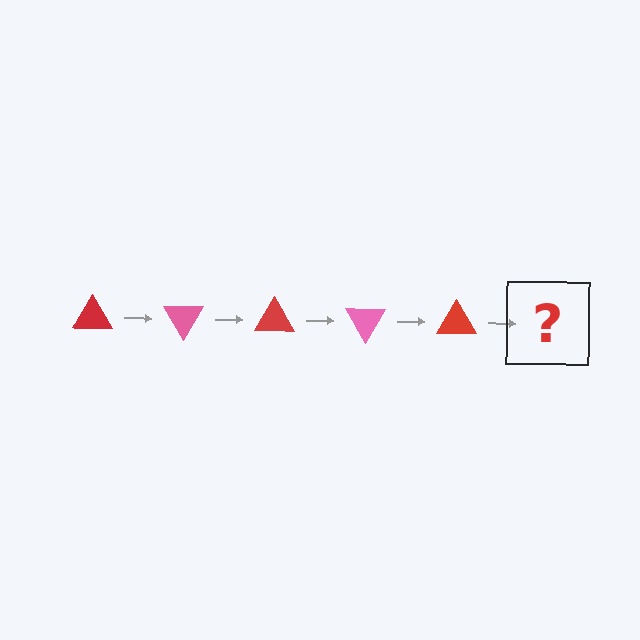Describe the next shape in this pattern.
It should be a pink triangle, rotated 300 degrees from the start.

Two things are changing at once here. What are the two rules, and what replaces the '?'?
The two rules are that it rotates 60 degrees each step and the color cycles through red and pink. The '?' should be a pink triangle, rotated 300 degrees from the start.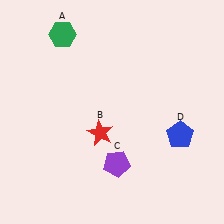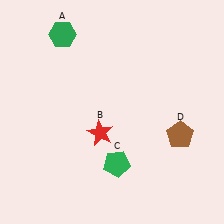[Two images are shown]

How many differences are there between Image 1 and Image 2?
There are 2 differences between the two images.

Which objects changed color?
C changed from purple to green. D changed from blue to brown.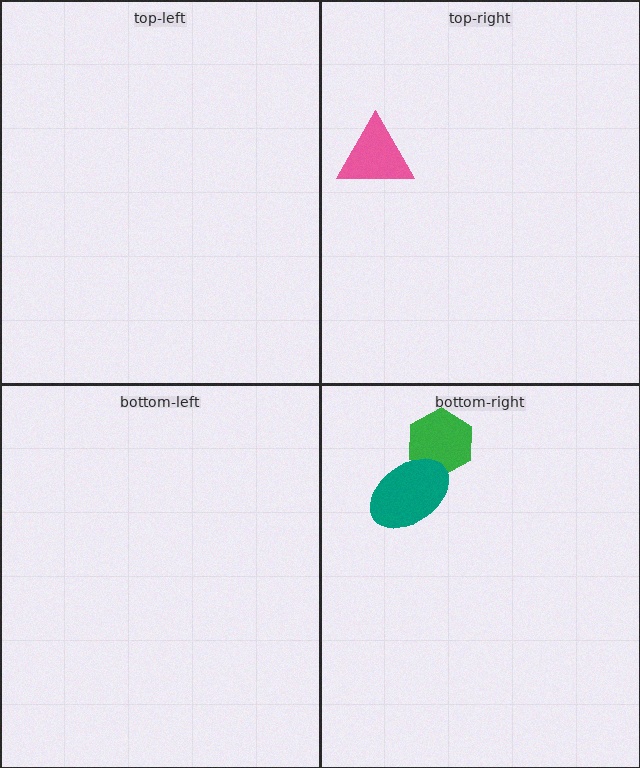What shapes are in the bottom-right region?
The green hexagon, the teal ellipse.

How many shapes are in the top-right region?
1.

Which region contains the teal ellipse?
The bottom-right region.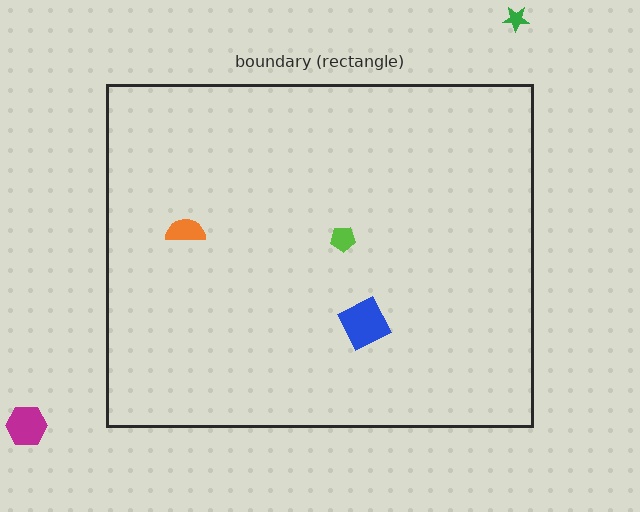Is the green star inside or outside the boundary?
Outside.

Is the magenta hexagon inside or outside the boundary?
Outside.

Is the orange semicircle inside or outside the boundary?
Inside.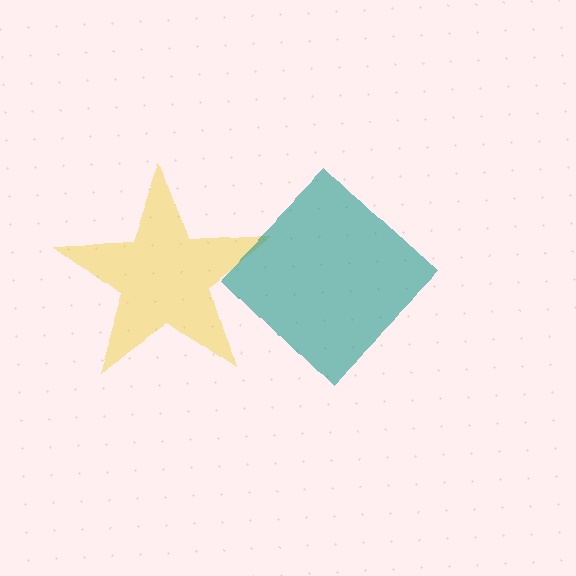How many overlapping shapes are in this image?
There are 2 overlapping shapes in the image.